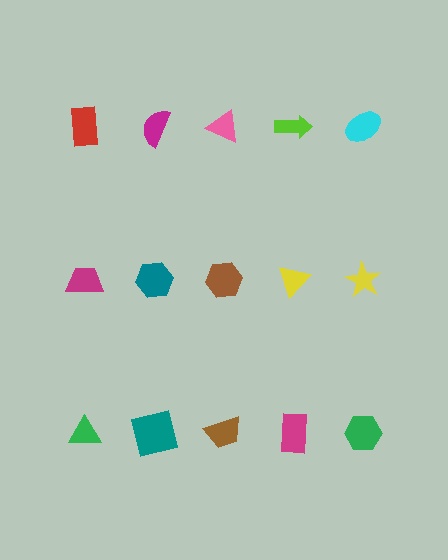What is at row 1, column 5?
A cyan ellipse.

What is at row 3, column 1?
A green triangle.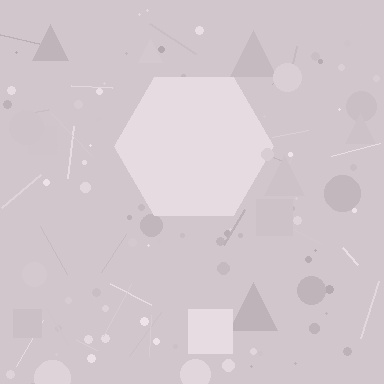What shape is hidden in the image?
A hexagon is hidden in the image.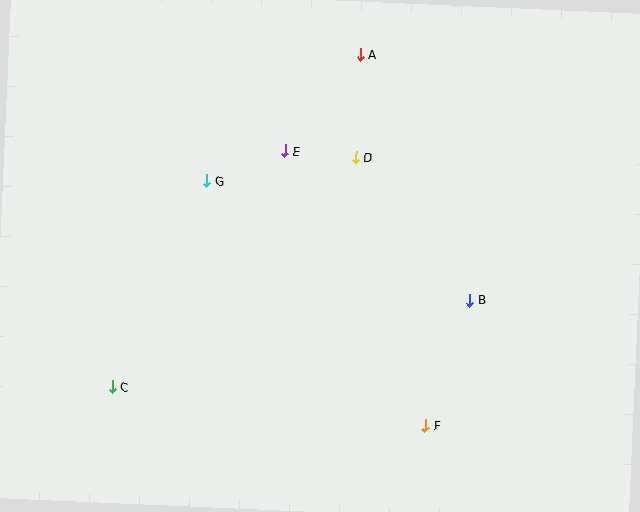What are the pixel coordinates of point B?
Point B is at (470, 300).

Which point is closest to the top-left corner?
Point G is closest to the top-left corner.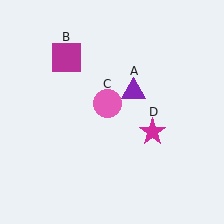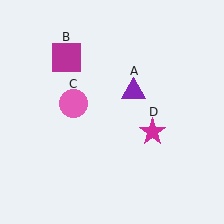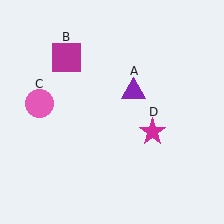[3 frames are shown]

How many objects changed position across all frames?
1 object changed position: pink circle (object C).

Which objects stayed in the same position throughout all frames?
Purple triangle (object A) and magenta square (object B) and magenta star (object D) remained stationary.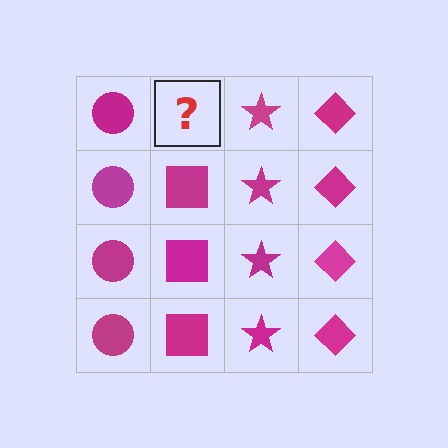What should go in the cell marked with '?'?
The missing cell should contain a magenta square.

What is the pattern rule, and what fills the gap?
The rule is that each column has a consistent shape. The gap should be filled with a magenta square.